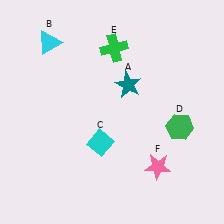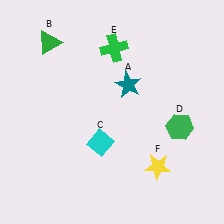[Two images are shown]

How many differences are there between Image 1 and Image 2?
There are 2 differences between the two images.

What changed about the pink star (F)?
In Image 1, F is pink. In Image 2, it changed to yellow.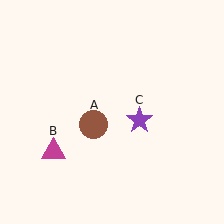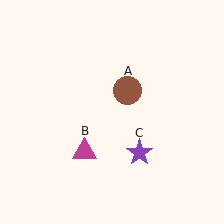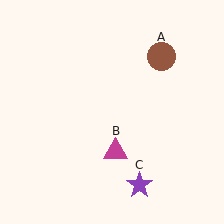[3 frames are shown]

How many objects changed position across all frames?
3 objects changed position: brown circle (object A), magenta triangle (object B), purple star (object C).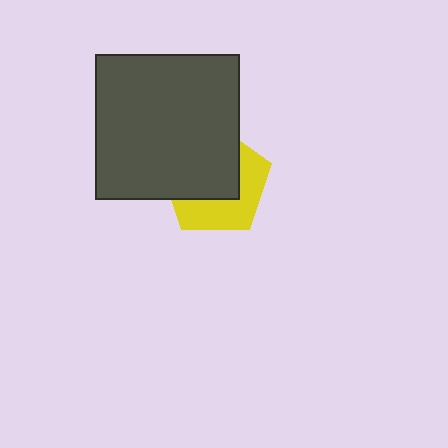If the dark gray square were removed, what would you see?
You would see the complete yellow pentagon.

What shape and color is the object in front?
The object in front is a dark gray square.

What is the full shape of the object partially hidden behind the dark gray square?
The partially hidden object is a yellow pentagon.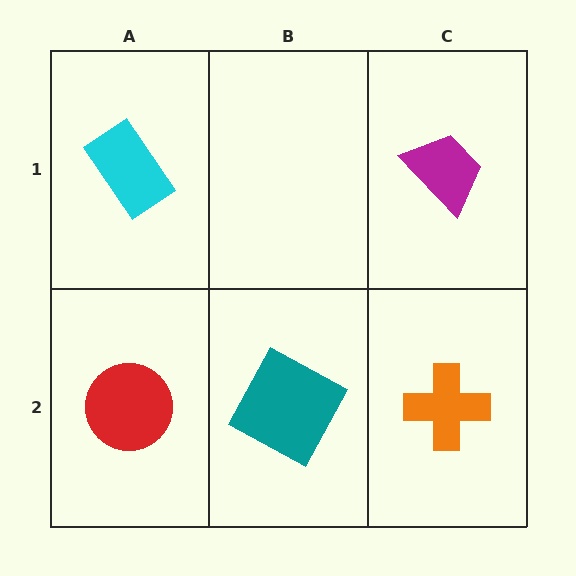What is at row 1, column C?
A magenta trapezoid.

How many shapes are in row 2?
3 shapes.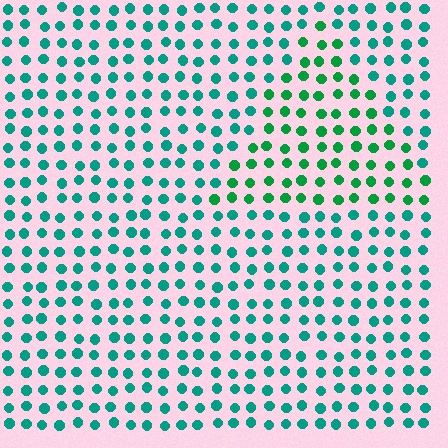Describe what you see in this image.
The image is filled with small teal elements in a uniform arrangement. A triangle-shaped region is visible where the elements are tinted to a slightly different hue, forming a subtle color boundary.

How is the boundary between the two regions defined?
The boundary is defined purely by a slight shift in hue (about 28 degrees). Spacing, size, and orientation are identical on both sides.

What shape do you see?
I see a triangle.